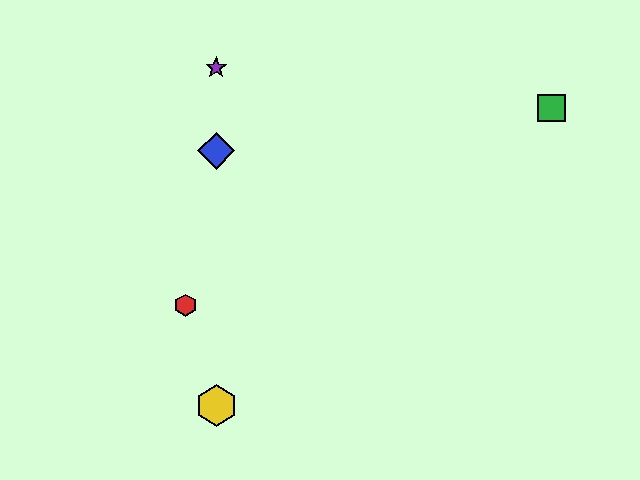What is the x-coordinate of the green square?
The green square is at x≈552.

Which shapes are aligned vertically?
The blue diamond, the yellow hexagon, the purple star are aligned vertically.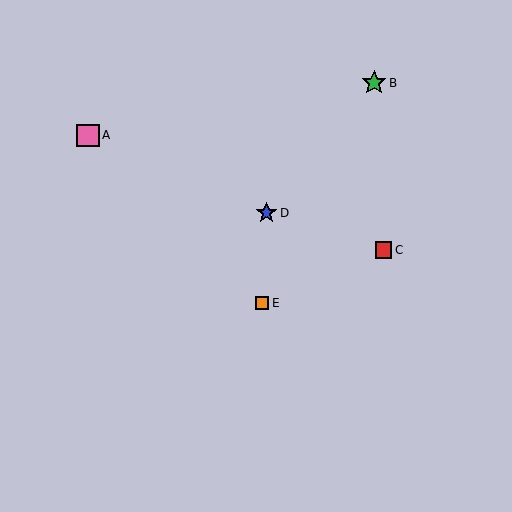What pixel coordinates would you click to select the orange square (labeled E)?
Click at (262, 303) to select the orange square E.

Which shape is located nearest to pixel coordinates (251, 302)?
The orange square (labeled E) at (262, 303) is nearest to that location.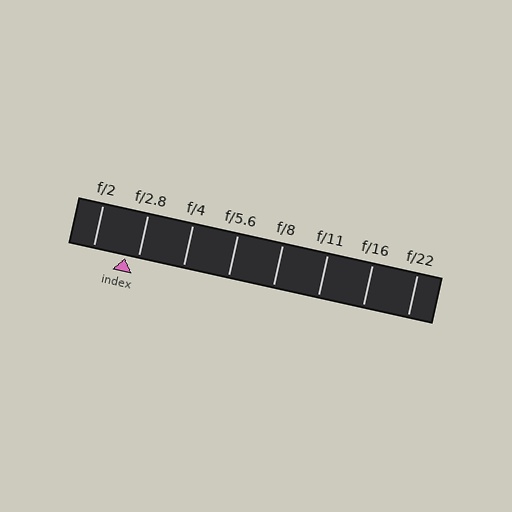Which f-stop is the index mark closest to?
The index mark is closest to f/2.8.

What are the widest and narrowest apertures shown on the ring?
The widest aperture shown is f/2 and the narrowest is f/22.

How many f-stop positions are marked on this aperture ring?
There are 8 f-stop positions marked.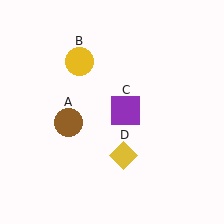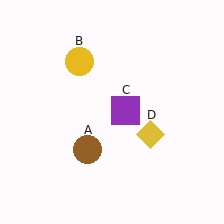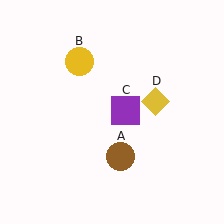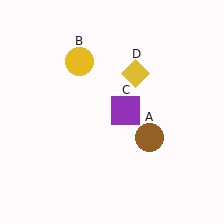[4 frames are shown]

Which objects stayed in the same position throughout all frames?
Yellow circle (object B) and purple square (object C) remained stationary.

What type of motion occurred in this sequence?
The brown circle (object A), yellow diamond (object D) rotated counterclockwise around the center of the scene.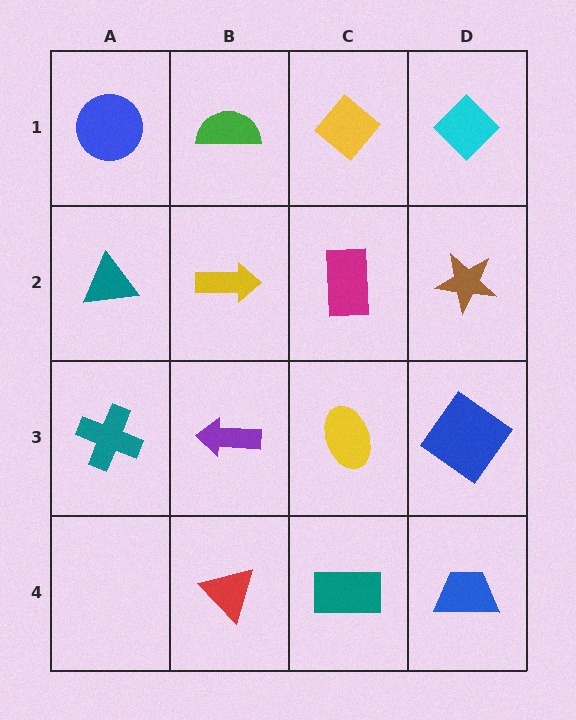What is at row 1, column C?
A yellow diamond.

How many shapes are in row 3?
4 shapes.